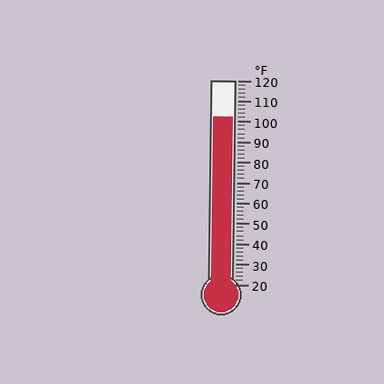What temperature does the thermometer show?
The thermometer shows approximately 102°F.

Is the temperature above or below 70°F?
The temperature is above 70°F.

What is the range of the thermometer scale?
The thermometer scale ranges from 20°F to 120°F.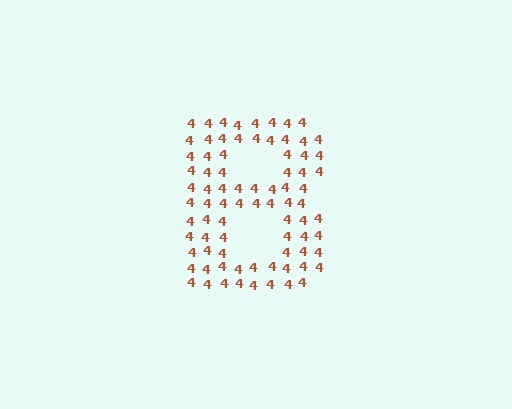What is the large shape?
The large shape is the letter B.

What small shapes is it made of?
It is made of small digit 4's.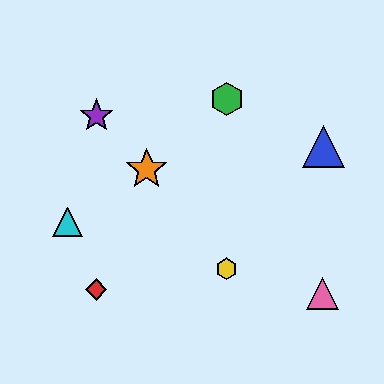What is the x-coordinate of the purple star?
The purple star is at x≈96.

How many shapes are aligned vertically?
2 shapes (the green hexagon, the yellow hexagon) are aligned vertically.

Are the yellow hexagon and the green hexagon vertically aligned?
Yes, both are at x≈227.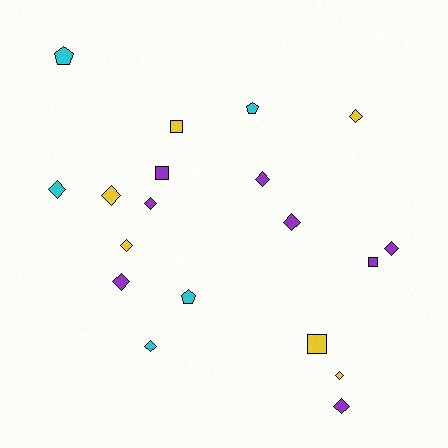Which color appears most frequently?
Purple, with 8 objects.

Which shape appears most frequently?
Diamond, with 12 objects.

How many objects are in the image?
There are 19 objects.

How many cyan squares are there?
There are no cyan squares.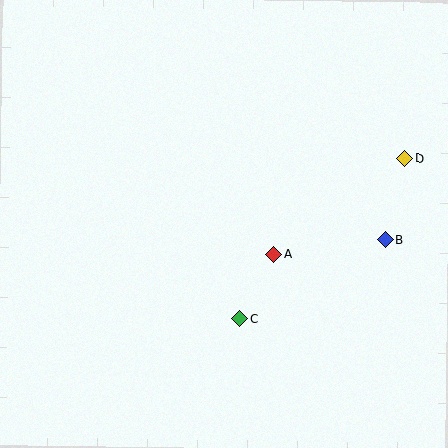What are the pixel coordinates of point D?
Point D is at (405, 158).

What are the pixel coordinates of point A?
Point A is at (273, 254).